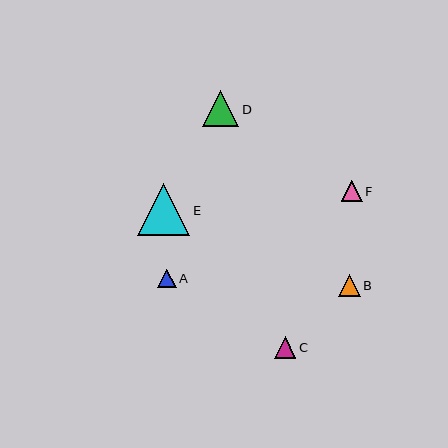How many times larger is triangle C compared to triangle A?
Triangle C is approximately 1.2 times the size of triangle A.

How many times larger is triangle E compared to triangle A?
Triangle E is approximately 2.8 times the size of triangle A.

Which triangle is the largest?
Triangle E is the largest with a size of approximately 52 pixels.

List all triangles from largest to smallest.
From largest to smallest: E, D, C, B, F, A.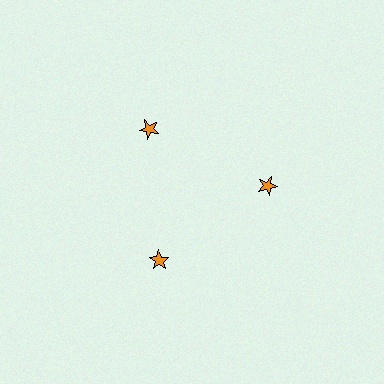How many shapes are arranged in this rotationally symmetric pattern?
There are 3 shapes, arranged in 3 groups of 1.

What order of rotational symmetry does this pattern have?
This pattern has 3-fold rotational symmetry.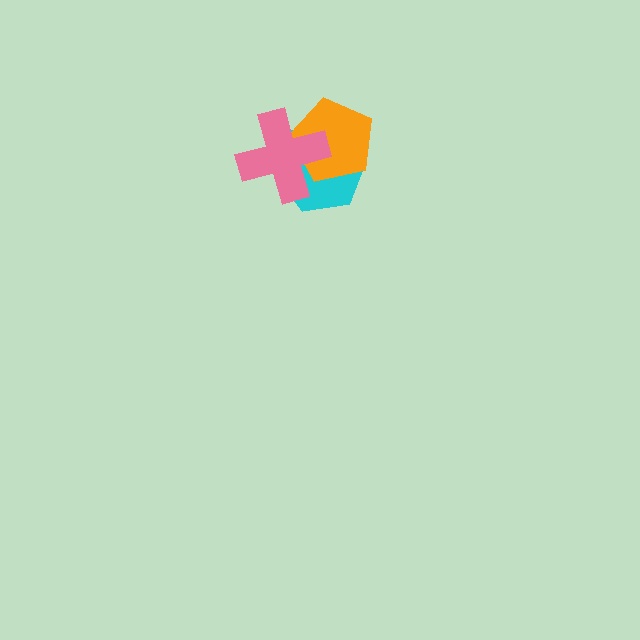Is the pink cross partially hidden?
No, no other shape covers it.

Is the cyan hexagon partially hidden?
Yes, it is partially covered by another shape.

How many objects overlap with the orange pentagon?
2 objects overlap with the orange pentagon.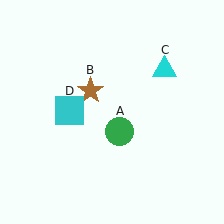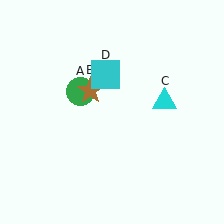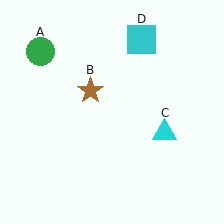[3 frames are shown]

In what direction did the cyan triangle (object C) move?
The cyan triangle (object C) moved down.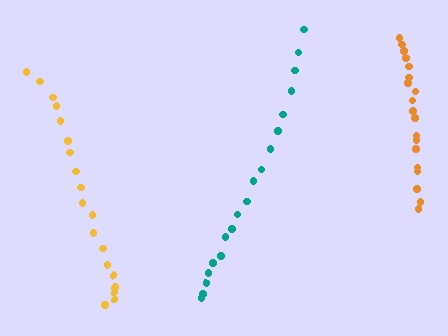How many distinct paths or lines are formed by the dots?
There are 3 distinct paths.